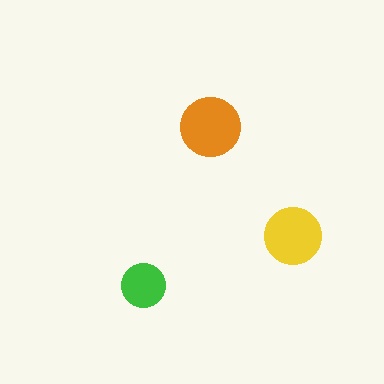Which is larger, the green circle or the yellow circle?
The yellow one.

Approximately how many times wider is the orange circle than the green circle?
About 1.5 times wider.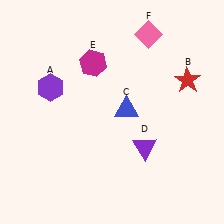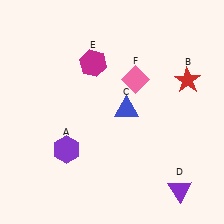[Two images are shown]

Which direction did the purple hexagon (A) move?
The purple hexagon (A) moved down.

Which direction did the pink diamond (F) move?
The pink diamond (F) moved down.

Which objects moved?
The objects that moved are: the purple hexagon (A), the purple triangle (D), the pink diamond (F).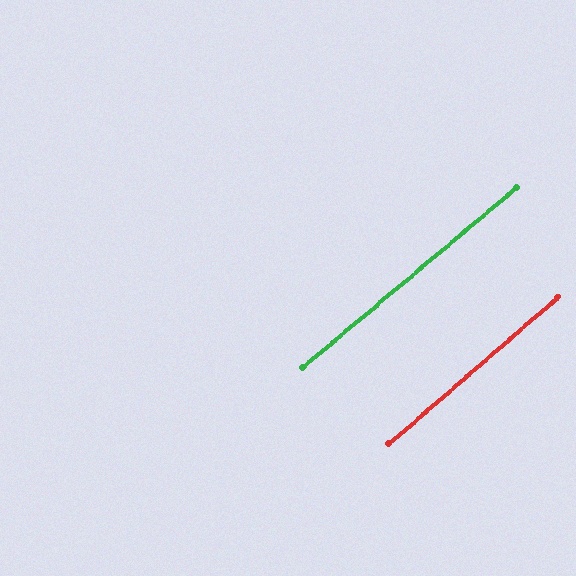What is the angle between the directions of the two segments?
Approximately 1 degree.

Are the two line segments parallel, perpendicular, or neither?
Parallel — their directions differ by only 1.0°.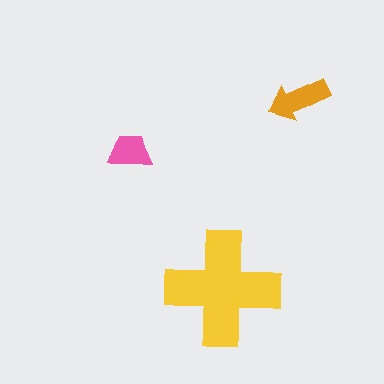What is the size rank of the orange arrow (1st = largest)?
2nd.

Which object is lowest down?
The yellow cross is bottommost.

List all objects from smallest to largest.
The pink trapezoid, the orange arrow, the yellow cross.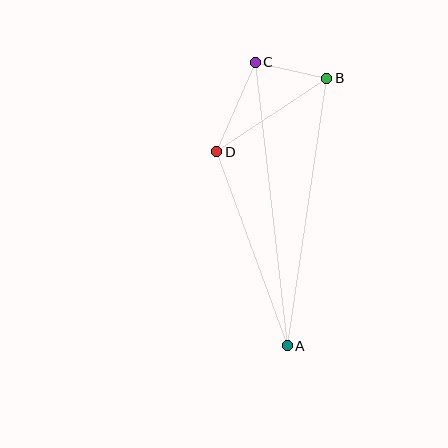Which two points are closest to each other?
Points B and C are closest to each other.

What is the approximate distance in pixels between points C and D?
The distance between C and D is approximately 97 pixels.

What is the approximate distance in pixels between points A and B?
The distance between A and B is approximately 270 pixels.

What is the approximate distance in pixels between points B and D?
The distance between B and D is approximately 133 pixels.